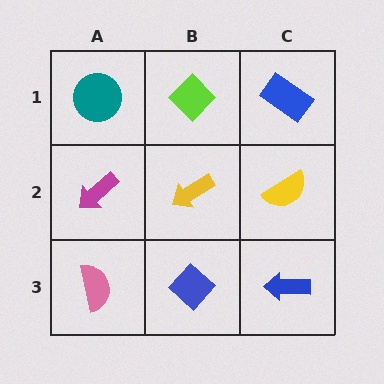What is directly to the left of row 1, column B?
A teal circle.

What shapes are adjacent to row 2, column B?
A lime diamond (row 1, column B), a blue diamond (row 3, column B), a magenta arrow (row 2, column A), a yellow semicircle (row 2, column C).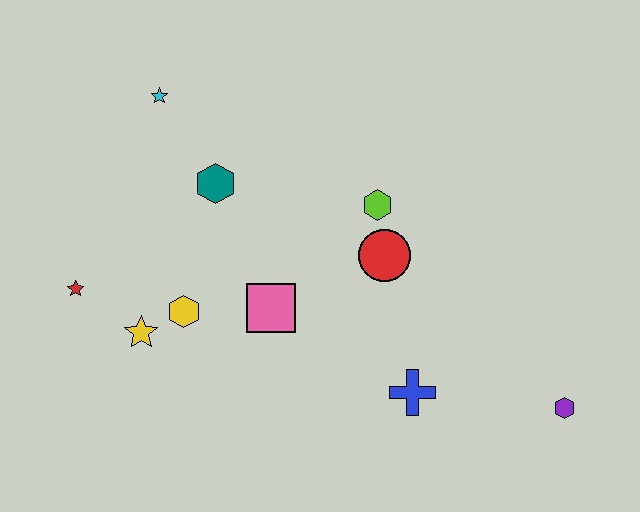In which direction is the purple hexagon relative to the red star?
The purple hexagon is to the right of the red star.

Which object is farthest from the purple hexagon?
The cyan star is farthest from the purple hexagon.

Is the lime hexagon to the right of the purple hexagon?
No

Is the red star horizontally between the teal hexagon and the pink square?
No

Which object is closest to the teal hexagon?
The cyan star is closest to the teal hexagon.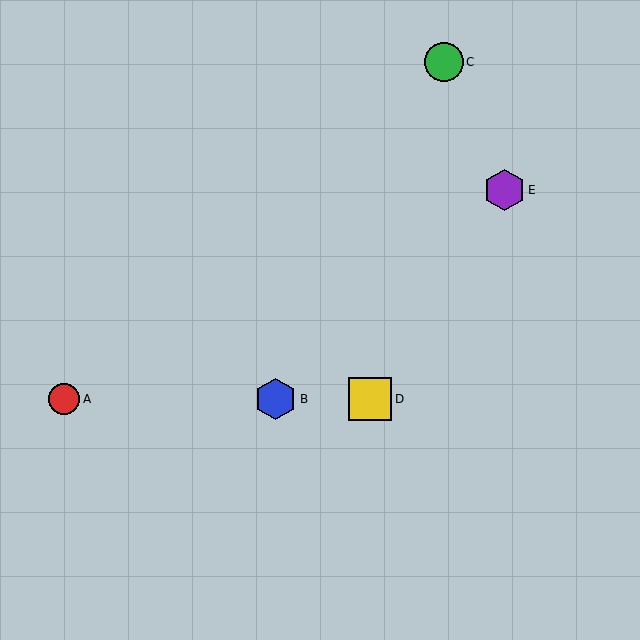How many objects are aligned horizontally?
3 objects (A, B, D) are aligned horizontally.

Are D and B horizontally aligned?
Yes, both are at y≈399.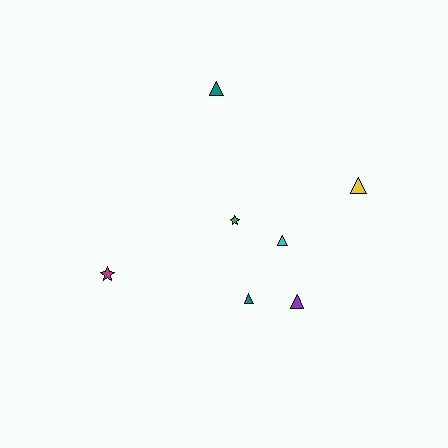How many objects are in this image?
There are 7 objects.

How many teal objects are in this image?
There are 2 teal objects.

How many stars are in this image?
There are 2 stars.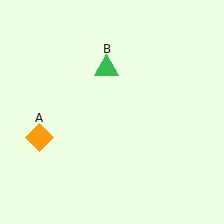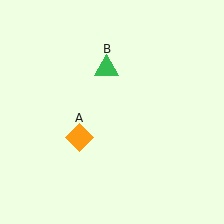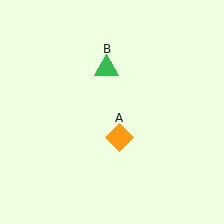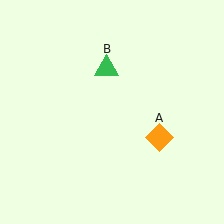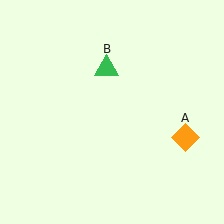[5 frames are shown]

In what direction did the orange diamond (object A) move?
The orange diamond (object A) moved right.